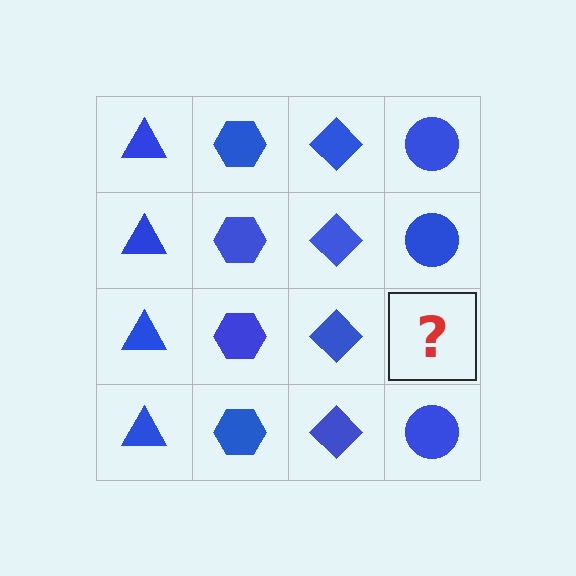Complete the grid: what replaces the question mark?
The question mark should be replaced with a blue circle.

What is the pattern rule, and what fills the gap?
The rule is that each column has a consistent shape. The gap should be filled with a blue circle.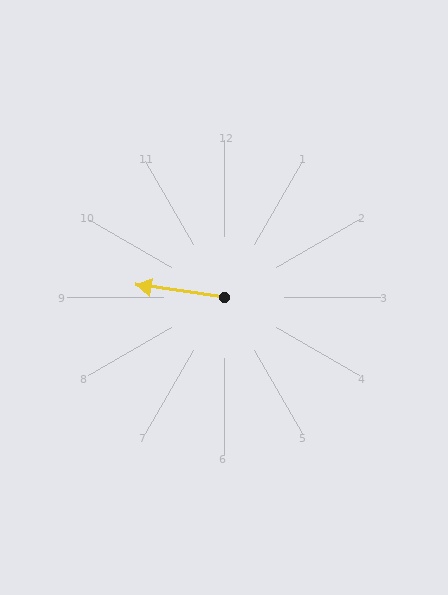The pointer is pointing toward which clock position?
Roughly 9 o'clock.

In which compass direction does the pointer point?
West.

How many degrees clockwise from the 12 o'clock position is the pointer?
Approximately 278 degrees.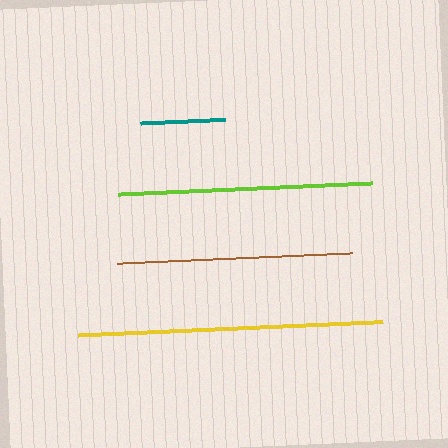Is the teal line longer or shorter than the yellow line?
The yellow line is longer than the teal line.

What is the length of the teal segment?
The teal segment is approximately 85 pixels long.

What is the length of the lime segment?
The lime segment is approximately 255 pixels long.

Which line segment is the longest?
The yellow line is the longest at approximately 305 pixels.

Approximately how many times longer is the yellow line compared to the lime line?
The yellow line is approximately 1.2 times the length of the lime line.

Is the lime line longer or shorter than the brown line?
The lime line is longer than the brown line.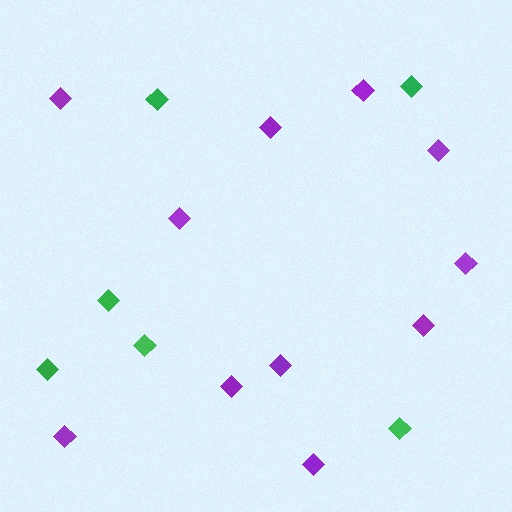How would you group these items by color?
There are 2 groups: one group of purple diamonds (11) and one group of green diamonds (6).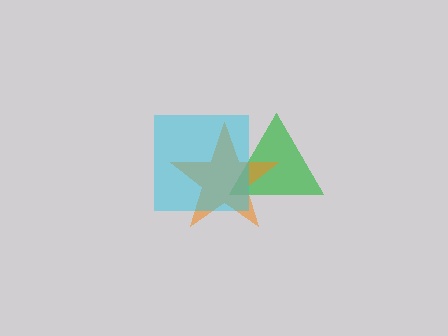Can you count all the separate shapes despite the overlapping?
Yes, there are 3 separate shapes.